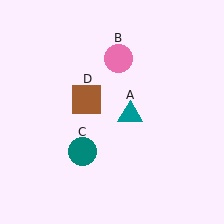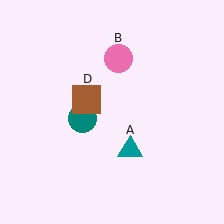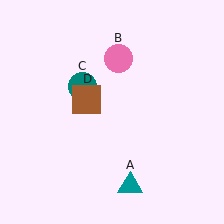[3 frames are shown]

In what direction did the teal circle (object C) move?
The teal circle (object C) moved up.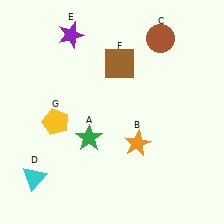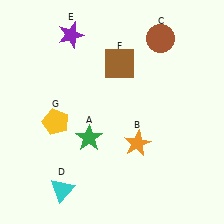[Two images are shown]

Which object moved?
The cyan triangle (D) moved right.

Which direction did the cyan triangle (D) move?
The cyan triangle (D) moved right.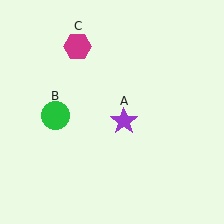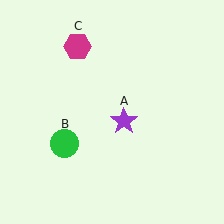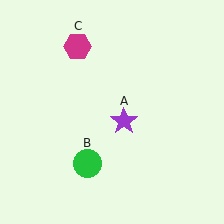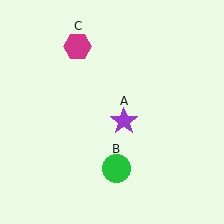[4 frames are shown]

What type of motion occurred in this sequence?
The green circle (object B) rotated counterclockwise around the center of the scene.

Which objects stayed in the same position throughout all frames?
Purple star (object A) and magenta hexagon (object C) remained stationary.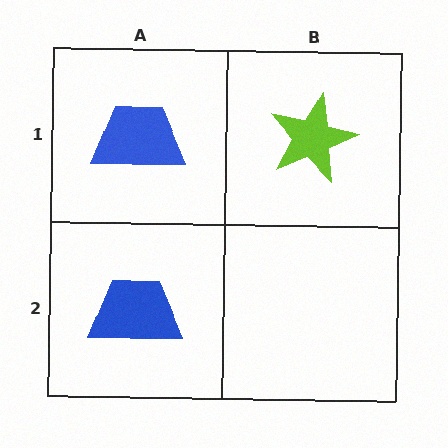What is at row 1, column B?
A lime star.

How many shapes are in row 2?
1 shape.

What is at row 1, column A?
A blue trapezoid.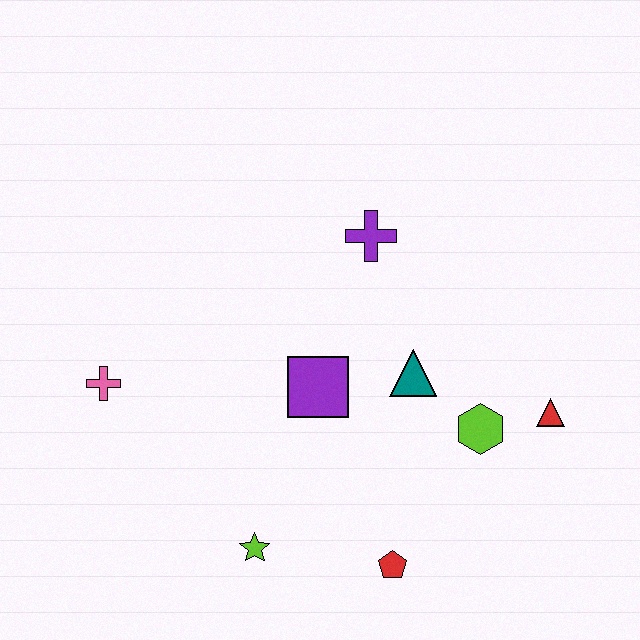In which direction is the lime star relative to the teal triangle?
The lime star is below the teal triangle.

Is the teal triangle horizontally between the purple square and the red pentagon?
No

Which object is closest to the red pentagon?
The lime star is closest to the red pentagon.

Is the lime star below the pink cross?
Yes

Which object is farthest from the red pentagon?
The pink cross is farthest from the red pentagon.